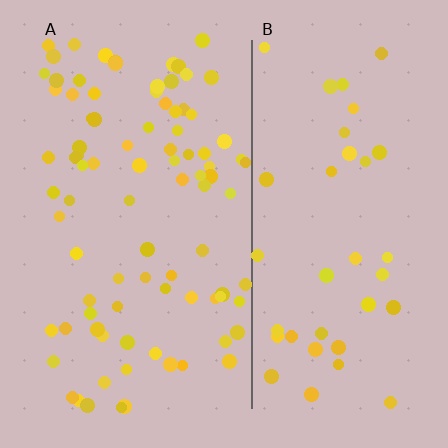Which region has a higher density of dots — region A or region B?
A (the left).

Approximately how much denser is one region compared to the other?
Approximately 2.3× — region A over region B.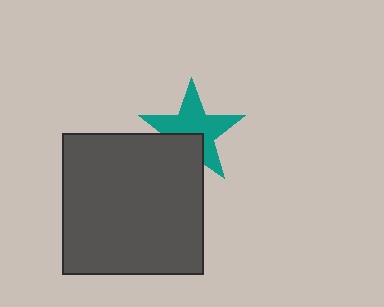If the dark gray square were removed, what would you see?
You would see the complete teal star.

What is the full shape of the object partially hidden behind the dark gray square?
The partially hidden object is a teal star.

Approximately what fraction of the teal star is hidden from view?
Roughly 31% of the teal star is hidden behind the dark gray square.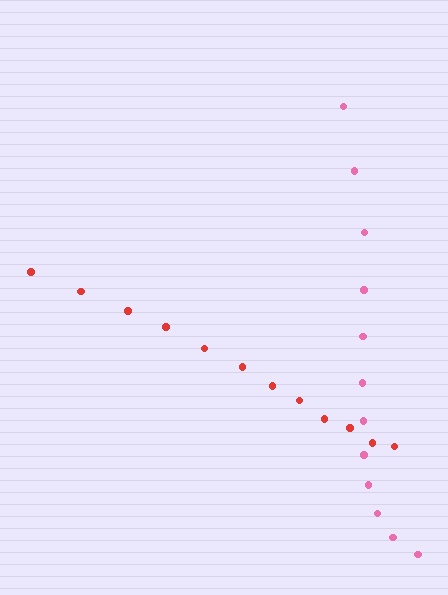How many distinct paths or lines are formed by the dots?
There are 2 distinct paths.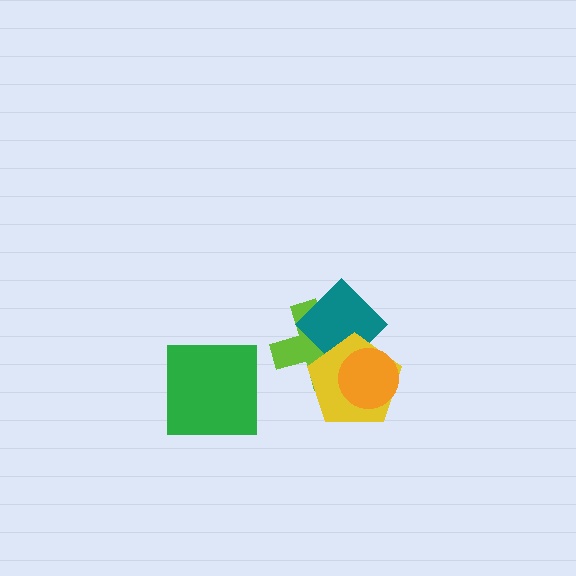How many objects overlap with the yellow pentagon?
3 objects overlap with the yellow pentagon.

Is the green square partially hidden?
No, no other shape covers it.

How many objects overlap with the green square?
0 objects overlap with the green square.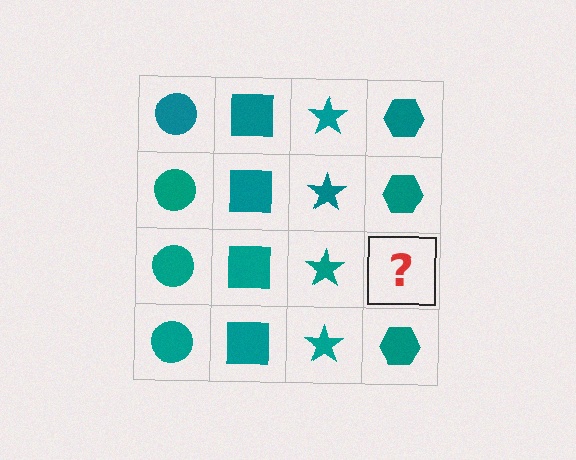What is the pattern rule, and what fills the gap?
The rule is that each column has a consistent shape. The gap should be filled with a teal hexagon.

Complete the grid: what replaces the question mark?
The question mark should be replaced with a teal hexagon.